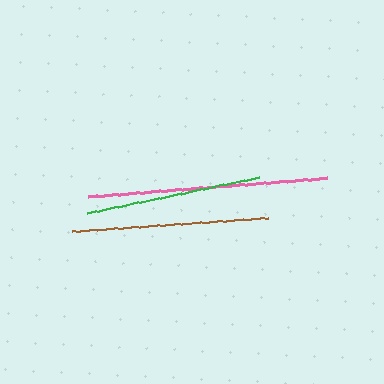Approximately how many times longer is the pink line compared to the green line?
The pink line is approximately 1.4 times the length of the green line.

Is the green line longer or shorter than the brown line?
The brown line is longer than the green line.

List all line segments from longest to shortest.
From longest to shortest: pink, brown, green.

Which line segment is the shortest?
The green line is the shortest at approximately 176 pixels.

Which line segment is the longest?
The pink line is the longest at approximately 240 pixels.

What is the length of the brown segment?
The brown segment is approximately 197 pixels long.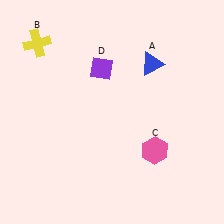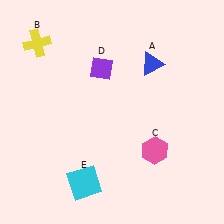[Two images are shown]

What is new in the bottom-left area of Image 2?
A cyan square (E) was added in the bottom-left area of Image 2.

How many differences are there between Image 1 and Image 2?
There is 1 difference between the two images.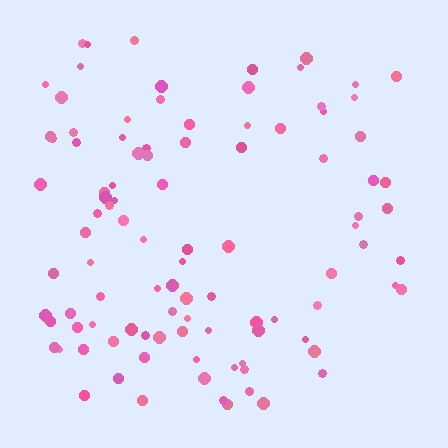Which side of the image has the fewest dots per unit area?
The right.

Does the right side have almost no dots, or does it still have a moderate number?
Still a moderate number, just noticeably fewer than the left.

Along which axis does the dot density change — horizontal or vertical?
Horizontal.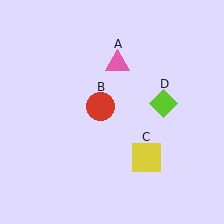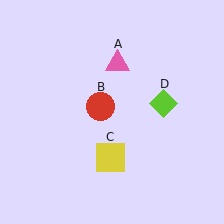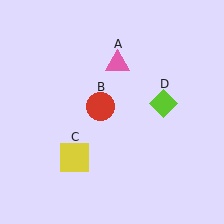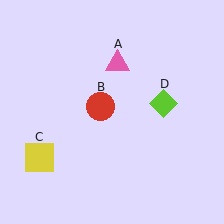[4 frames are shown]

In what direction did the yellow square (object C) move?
The yellow square (object C) moved left.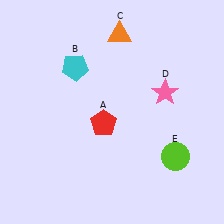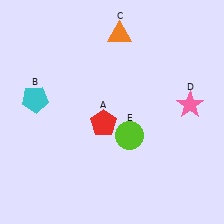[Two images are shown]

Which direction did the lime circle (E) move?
The lime circle (E) moved left.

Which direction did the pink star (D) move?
The pink star (D) moved right.